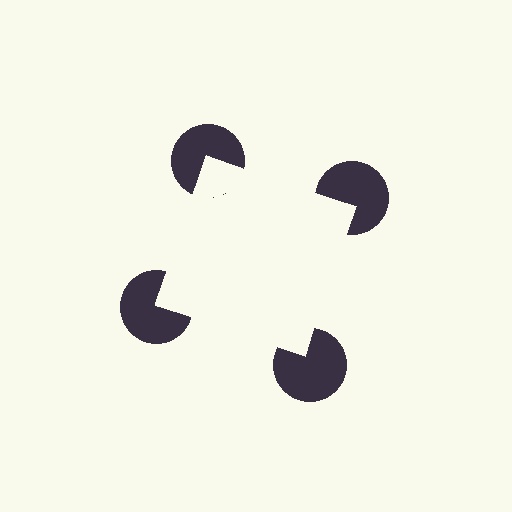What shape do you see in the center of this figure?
An illusory square — its edges are inferred from the aligned wedge cuts in the pac-man discs, not physically drawn.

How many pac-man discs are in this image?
There are 4 — one at each vertex of the illusory square.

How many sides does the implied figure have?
4 sides.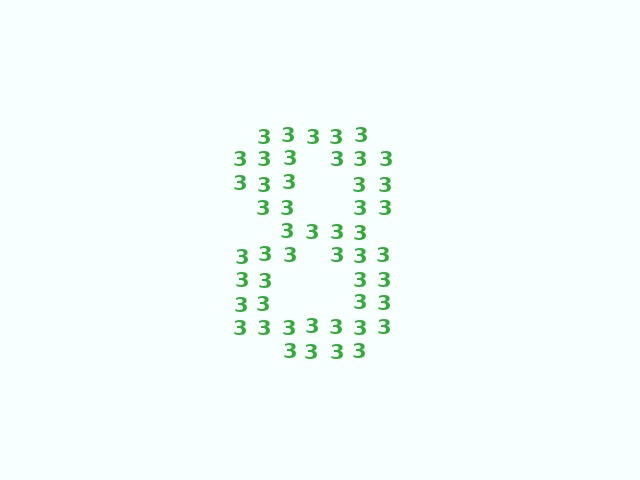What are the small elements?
The small elements are digit 3's.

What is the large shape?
The large shape is the digit 8.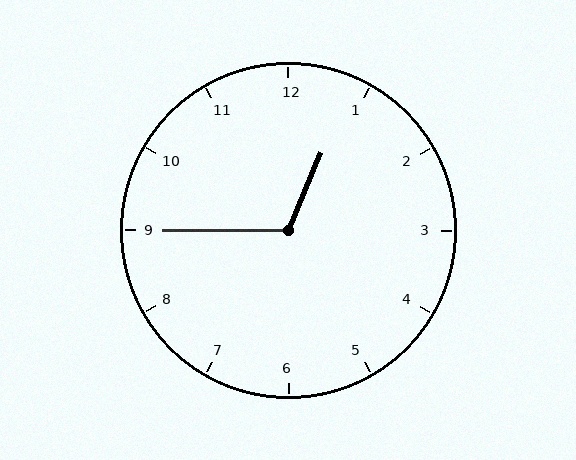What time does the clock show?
12:45.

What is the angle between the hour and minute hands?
Approximately 112 degrees.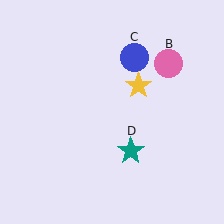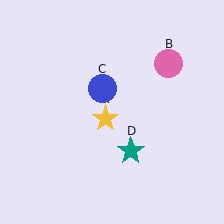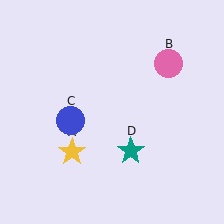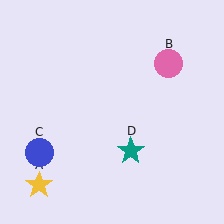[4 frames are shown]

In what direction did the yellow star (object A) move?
The yellow star (object A) moved down and to the left.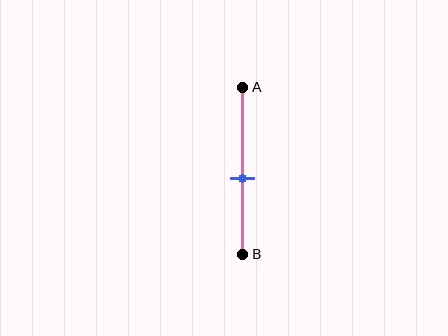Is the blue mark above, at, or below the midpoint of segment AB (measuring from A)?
The blue mark is below the midpoint of segment AB.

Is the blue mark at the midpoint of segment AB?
No, the mark is at about 55% from A, not at the 50% midpoint.